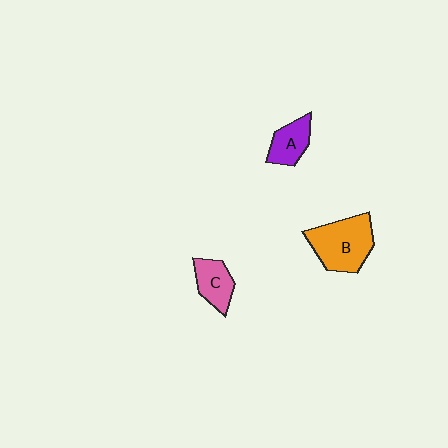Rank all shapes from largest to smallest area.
From largest to smallest: B (orange), C (pink), A (purple).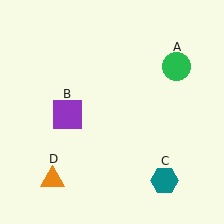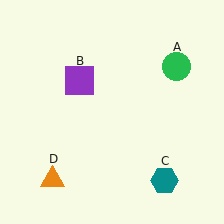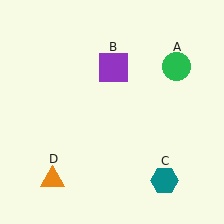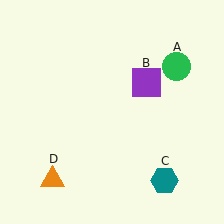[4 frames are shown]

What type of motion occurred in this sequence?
The purple square (object B) rotated clockwise around the center of the scene.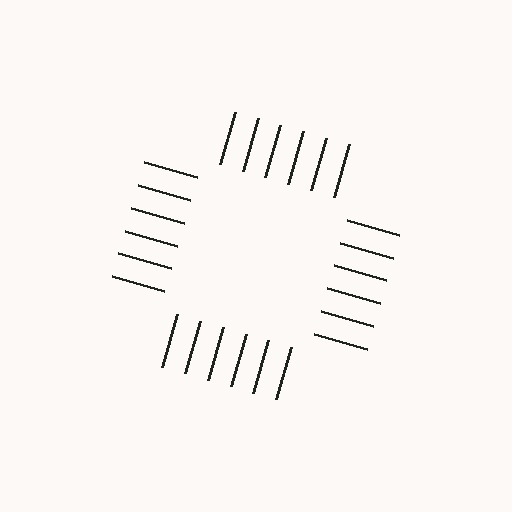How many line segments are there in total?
24 — 6 along each of the 4 edges.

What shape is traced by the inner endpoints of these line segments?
An illusory square — the line segments terminate on its edges but no continuous stroke is drawn.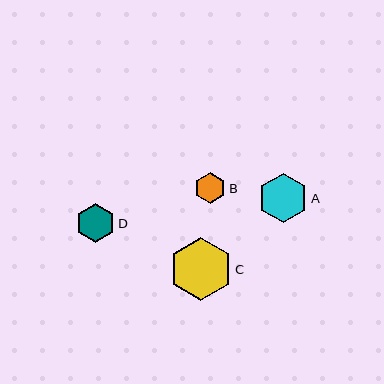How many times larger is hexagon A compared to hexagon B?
Hexagon A is approximately 1.6 times the size of hexagon B.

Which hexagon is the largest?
Hexagon C is the largest with a size of approximately 63 pixels.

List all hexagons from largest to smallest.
From largest to smallest: C, A, D, B.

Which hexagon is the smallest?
Hexagon B is the smallest with a size of approximately 31 pixels.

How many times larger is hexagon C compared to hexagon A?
Hexagon C is approximately 1.3 times the size of hexagon A.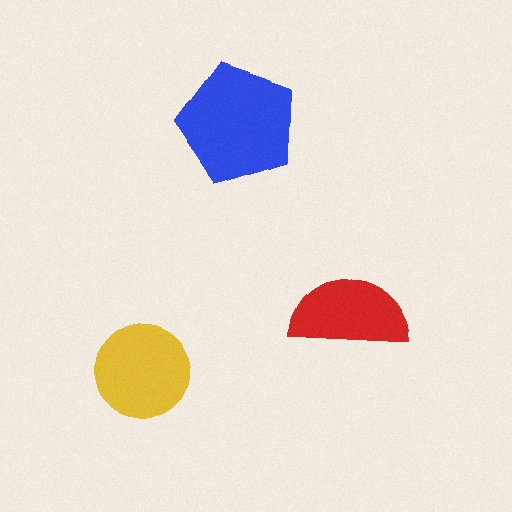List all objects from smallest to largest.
The red semicircle, the yellow circle, the blue pentagon.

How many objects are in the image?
There are 3 objects in the image.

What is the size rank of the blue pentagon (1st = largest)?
1st.